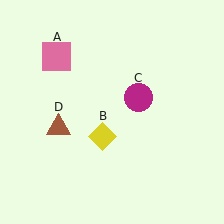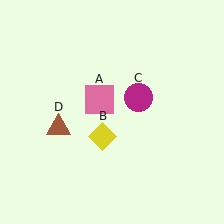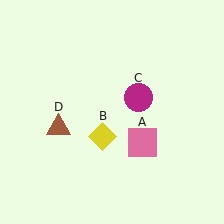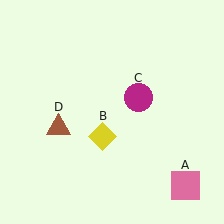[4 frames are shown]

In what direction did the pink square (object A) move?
The pink square (object A) moved down and to the right.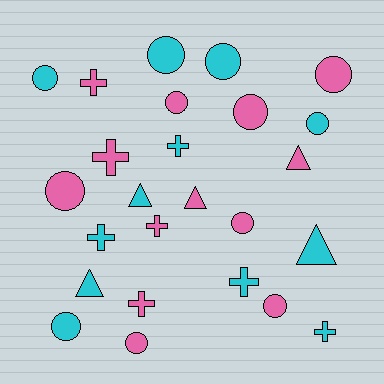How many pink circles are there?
There are 7 pink circles.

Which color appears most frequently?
Pink, with 13 objects.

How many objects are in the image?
There are 25 objects.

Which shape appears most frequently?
Circle, with 12 objects.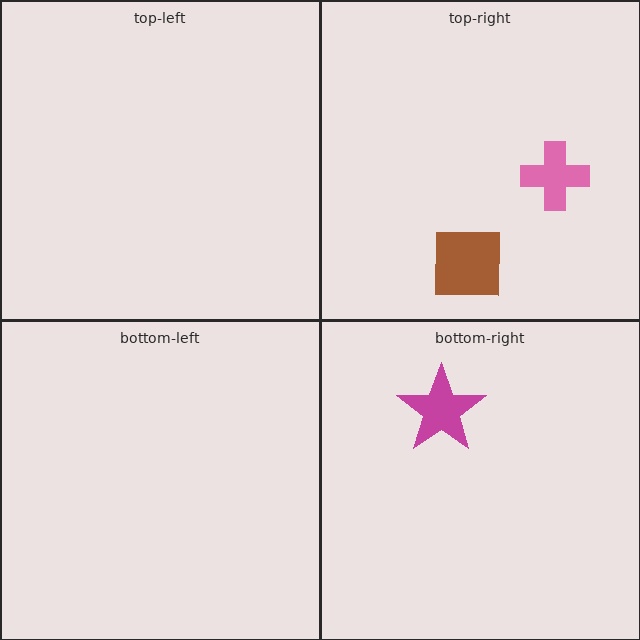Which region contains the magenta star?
The bottom-right region.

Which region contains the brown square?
The top-right region.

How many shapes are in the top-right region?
2.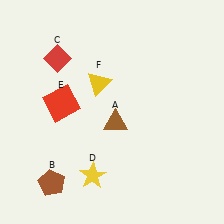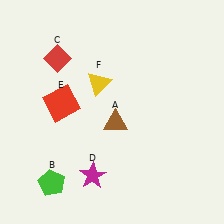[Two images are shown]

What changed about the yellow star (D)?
In Image 1, D is yellow. In Image 2, it changed to magenta.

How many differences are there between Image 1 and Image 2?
There are 2 differences between the two images.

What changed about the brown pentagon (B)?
In Image 1, B is brown. In Image 2, it changed to green.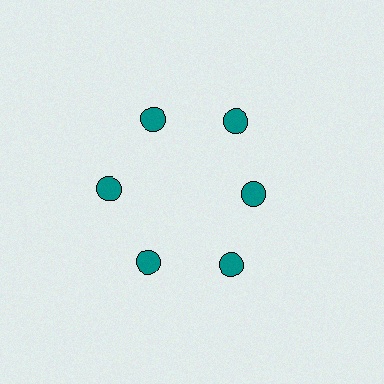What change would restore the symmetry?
The symmetry would be restored by moving it outward, back onto the ring so that all 6 circles sit at equal angles and equal distance from the center.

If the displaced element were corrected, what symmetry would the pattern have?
It would have 6-fold rotational symmetry — the pattern would map onto itself every 60 degrees.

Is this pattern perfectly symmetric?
No. The 6 teal circles are arranged in a ring, but one element near the 3 o'clock position is pulled inward toward the center, breaking the 6-fold rotational symmetry.